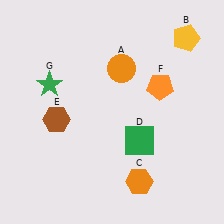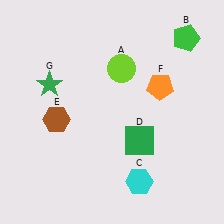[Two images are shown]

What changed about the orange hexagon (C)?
In Image 1, C is orange. In Image 2, it changed to cyan.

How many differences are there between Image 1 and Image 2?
There are 3 differences between the two images.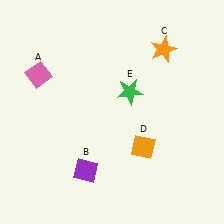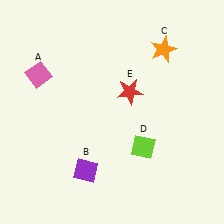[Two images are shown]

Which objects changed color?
D changed from orange to lime. E changed from green to red.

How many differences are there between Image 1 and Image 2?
There are 2 differences between the two images.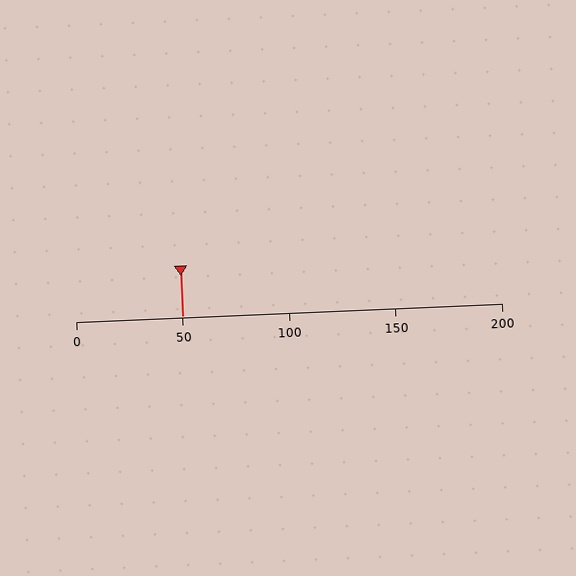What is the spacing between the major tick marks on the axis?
The major ticks are spaced 50 apart.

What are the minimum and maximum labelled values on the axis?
The axis runs from 0 to 200.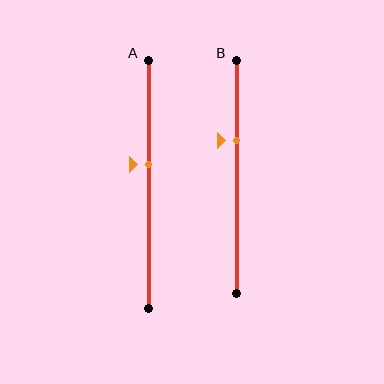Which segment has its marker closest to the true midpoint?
Segment A has its marker closest to the true midpoint.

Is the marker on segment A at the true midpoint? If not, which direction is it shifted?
No, the marker on segment A is shifted upward by about 8% of the segment length.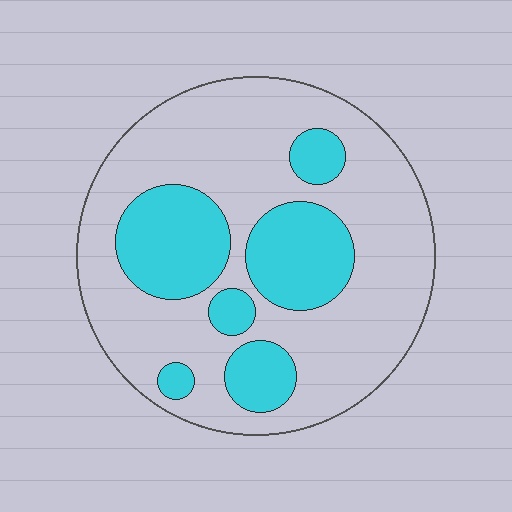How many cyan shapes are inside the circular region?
6.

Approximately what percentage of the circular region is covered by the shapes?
Approximately 30%.